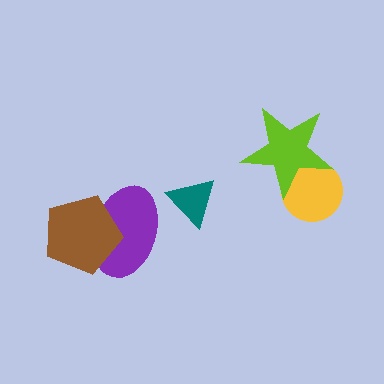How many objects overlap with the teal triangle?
0 objects overlap with the teal triangle.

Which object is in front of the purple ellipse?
The brown pentagon is in front of the purple ellipse.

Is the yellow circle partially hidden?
Yes, it is partially covered by another shape.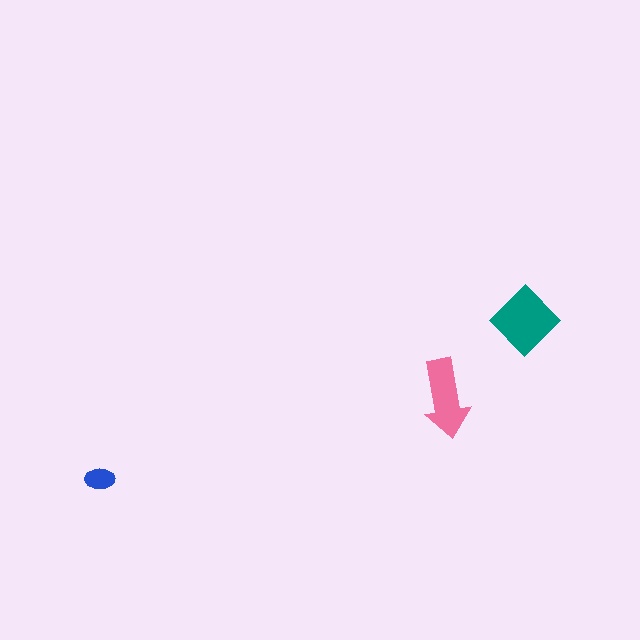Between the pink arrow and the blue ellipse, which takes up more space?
The pink arrow.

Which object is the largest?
The teal diamond.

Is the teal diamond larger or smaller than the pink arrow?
Larger.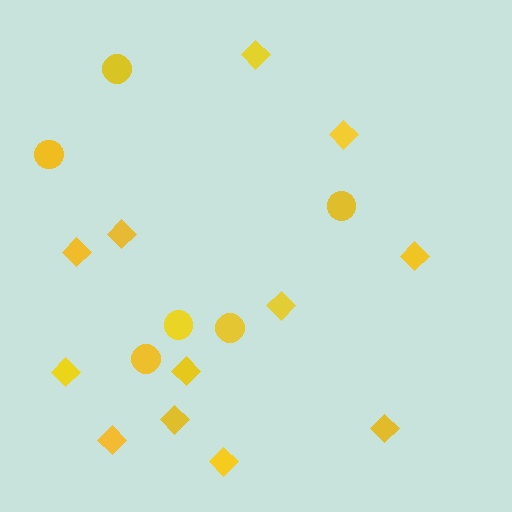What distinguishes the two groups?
There are 2 groups: one group of circles (6) and one group of diamonds (12).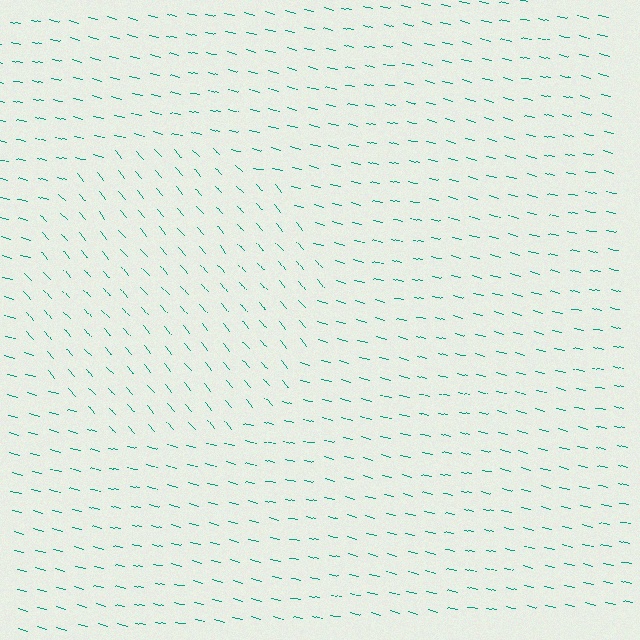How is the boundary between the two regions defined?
The boundary is defined purely by a change in line orientation (approximately 36 degrees difference). All lines are the same color and thickness.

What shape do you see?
I see a circle.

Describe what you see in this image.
The image is filled with small teal line segments. A circle region in the image has lines oriented differently from the surrounding lines, creating a visible texture boundary.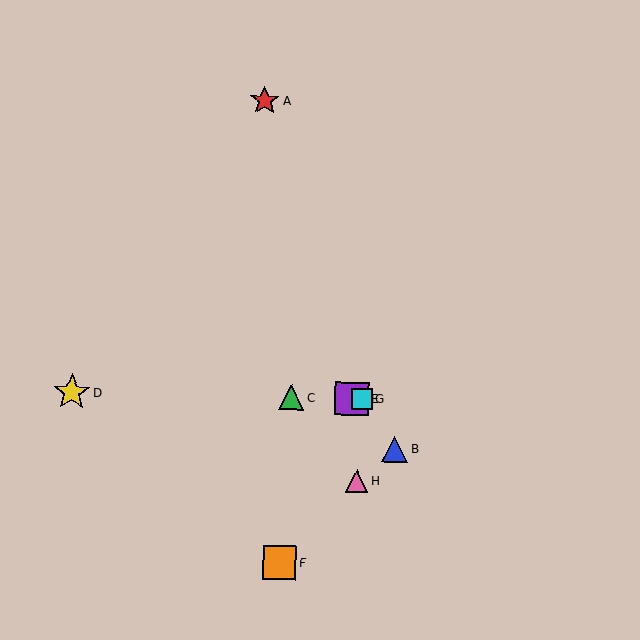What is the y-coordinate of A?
Object A is at y≈101.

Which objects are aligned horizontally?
Objects C, D, E, G are aligned horizontally.